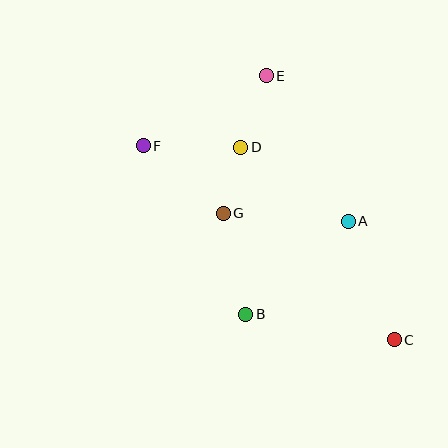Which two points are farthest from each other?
Points C and F are farthest from each other.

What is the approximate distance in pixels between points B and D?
The distance between B and D is approximately 167 pixels.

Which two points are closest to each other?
Points D and G are closest to each other.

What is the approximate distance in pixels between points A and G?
The distance between A and G is approximately 125 pixels.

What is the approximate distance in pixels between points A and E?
The distance between A and E is approximately 167 pixels.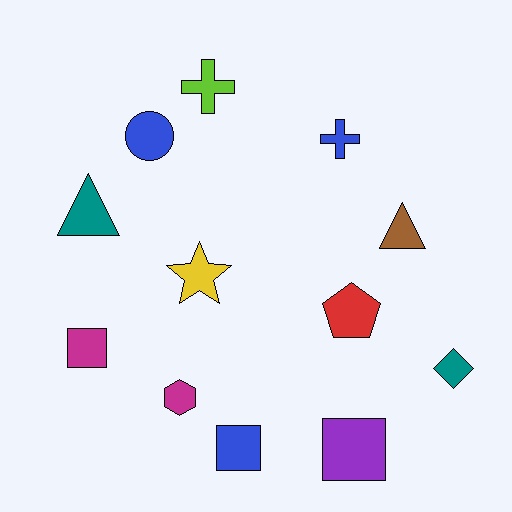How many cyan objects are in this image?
There are no cyan objects.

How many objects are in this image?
There are 12 objects.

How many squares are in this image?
There are 3 squares.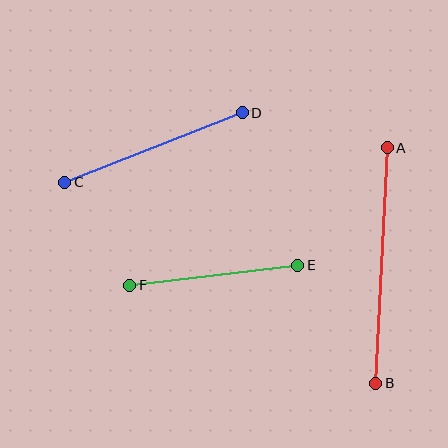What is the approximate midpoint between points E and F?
The midpoint is at approximately (214, 275) pixels.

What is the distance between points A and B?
The distance is approximately 235 pixels.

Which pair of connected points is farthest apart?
Points A and B are farthest apart.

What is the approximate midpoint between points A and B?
The midpoint is at approximately (382, 265) pixels.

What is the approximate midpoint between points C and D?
The midpoint is at approximately (154, 148) pixels.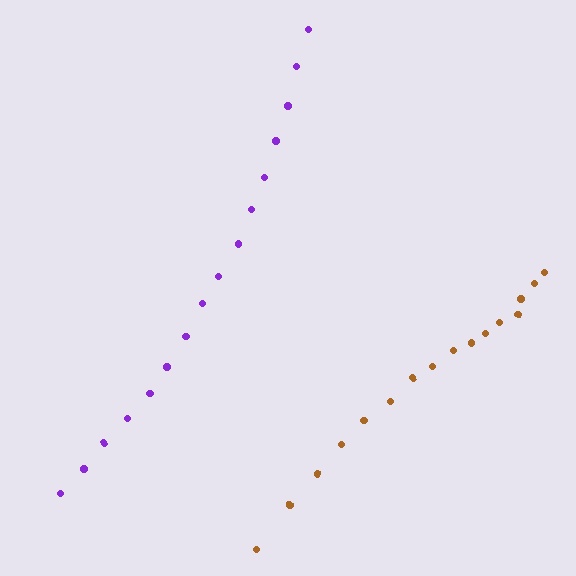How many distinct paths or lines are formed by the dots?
There are 2 distinct paths.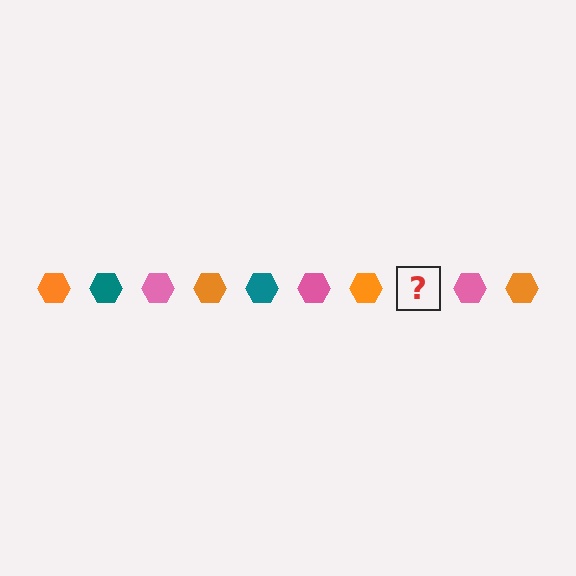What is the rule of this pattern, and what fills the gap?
The rule is that the pattern cycles through orange, teal, pink hexagons. The gap should be filled with a teal hexagon.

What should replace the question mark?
The question mark should be replaced with a teal hexagon.